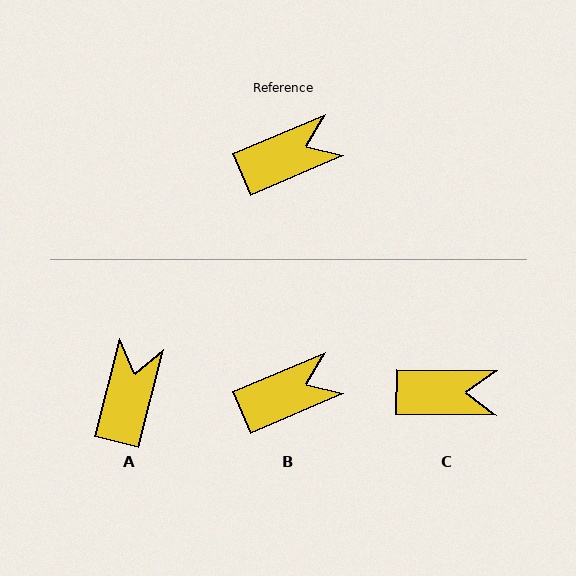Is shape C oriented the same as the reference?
No, it is off by about 24 degrees.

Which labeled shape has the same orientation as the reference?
B.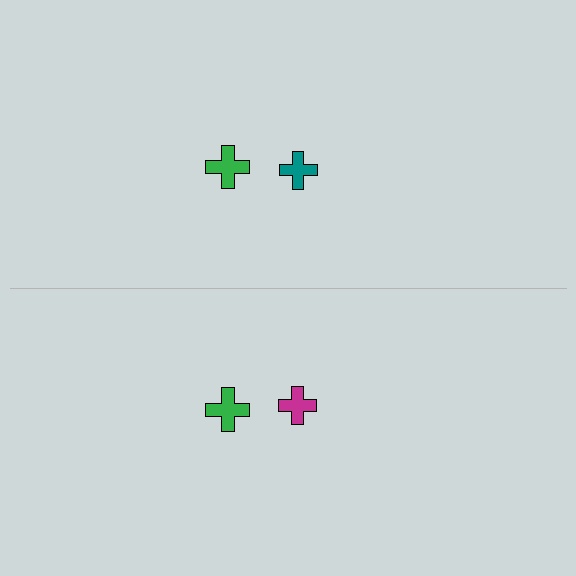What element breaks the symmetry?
The magenta cross on the bottom side breaks the symmetry — its mirror counterpart is teal.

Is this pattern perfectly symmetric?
No, the pattern is not perfectly symmetric. The magenta cross on the bottom side breaks the symmetry — its mirror counterpart is teal.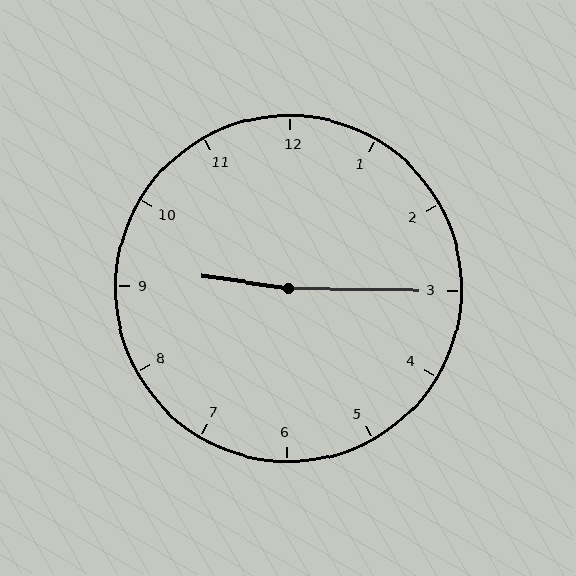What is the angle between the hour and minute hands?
Approximately 172 degrees.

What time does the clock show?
9:15.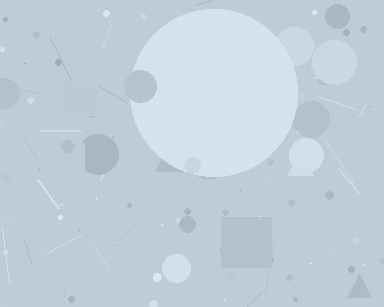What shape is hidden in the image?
A circle is hidden in the image.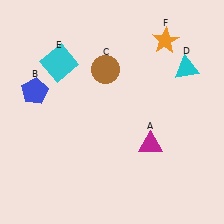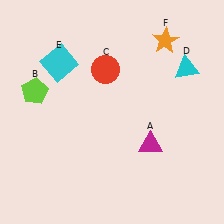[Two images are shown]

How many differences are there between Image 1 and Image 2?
There are 2 differences between the two images.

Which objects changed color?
B changed from blue to lime. C changed from brown to red.